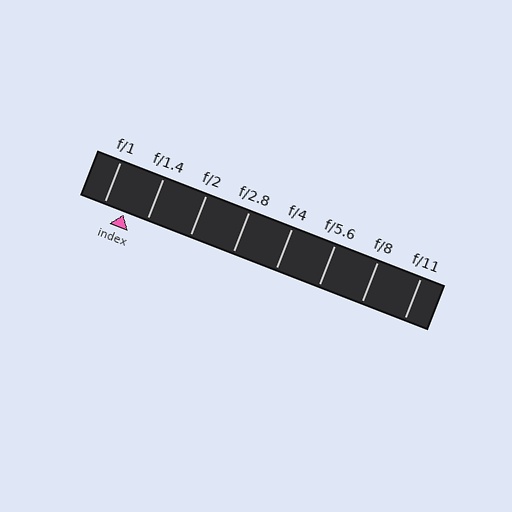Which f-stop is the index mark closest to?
The index mark is closest to f/1.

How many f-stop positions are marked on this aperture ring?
There are 8 f-stop positions marked.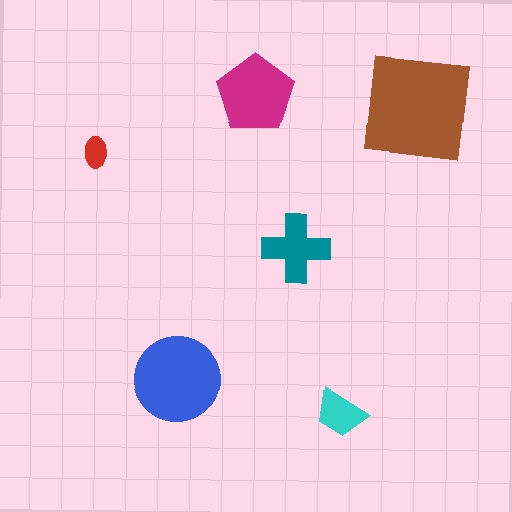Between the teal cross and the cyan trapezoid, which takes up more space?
The teal cross.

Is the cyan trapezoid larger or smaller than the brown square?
Smaller.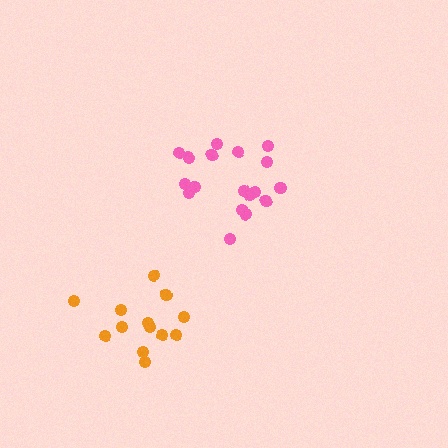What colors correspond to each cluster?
The clusters are colored: pink, orange.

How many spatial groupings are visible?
There are 2 spatial groupings.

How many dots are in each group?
Group 1: 18 dots, Group 2: 13 dots (31 total).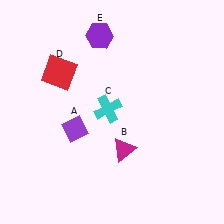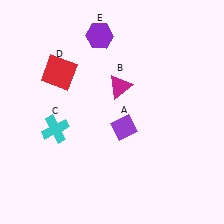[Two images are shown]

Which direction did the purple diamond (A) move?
The purple diamond (A) moved right.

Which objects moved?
The objects that moved are: the purple diamond (A), the magenta triangle (B), the cyan cross (C).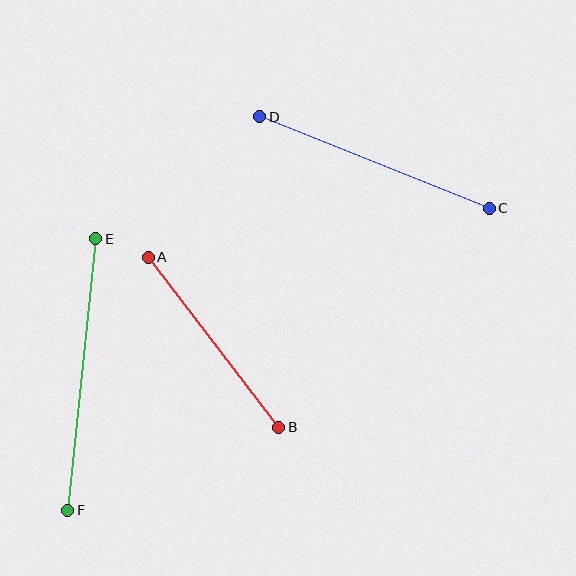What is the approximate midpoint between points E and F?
The midpoint is at approximately (82, 374) pixels.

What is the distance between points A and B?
The distance is approximately 214 pixels.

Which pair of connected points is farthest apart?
Points E and F are farthest apart.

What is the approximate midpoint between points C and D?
The midpoint is at approximately (375, 162) pixels.